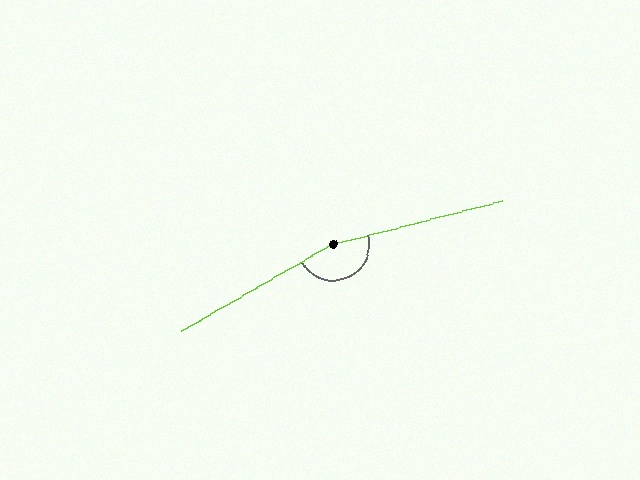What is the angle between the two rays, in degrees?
Approximately 164 degrees.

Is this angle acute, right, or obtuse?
It is obtuse.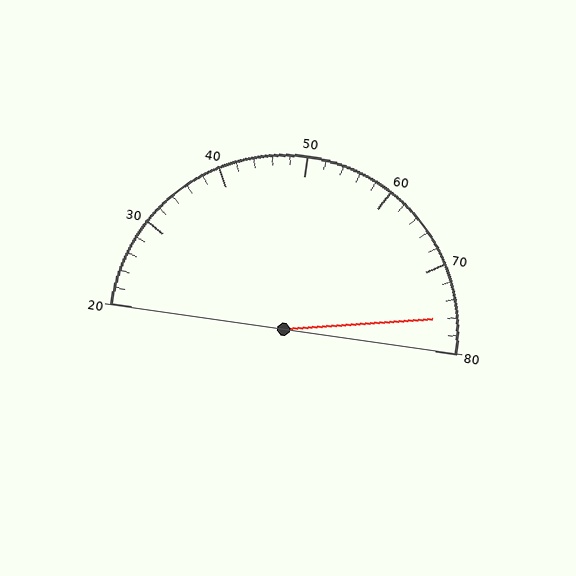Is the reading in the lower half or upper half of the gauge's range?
The reading is in the upper half of the range (20 to 80).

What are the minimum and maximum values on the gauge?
The gauge ranges from 20 to 80.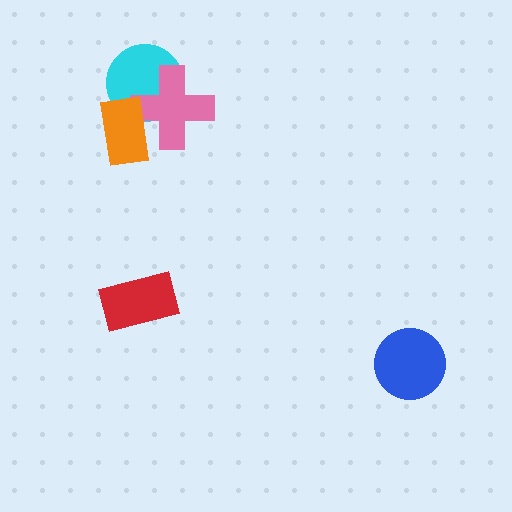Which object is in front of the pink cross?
The orange rectangle is in front of the pink cross.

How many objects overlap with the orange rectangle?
2 objects overlap with the orange rectangle.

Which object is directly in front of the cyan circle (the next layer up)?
The pink cross is directly in front of the cyan circle.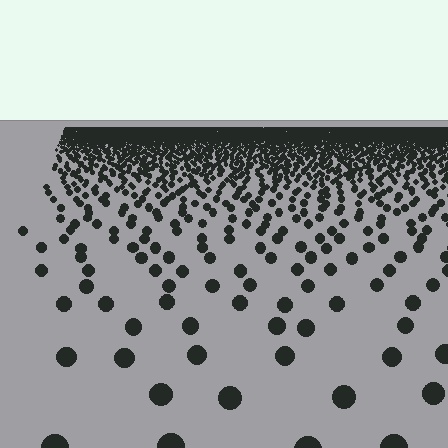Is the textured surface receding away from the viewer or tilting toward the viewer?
The surface is receding away from the viewer. Texture elements get smaller and denser toward the top.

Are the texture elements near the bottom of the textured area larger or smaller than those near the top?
Larger. Near the bottom, elements are closer to the viewer and appear at a bigger on-screen size.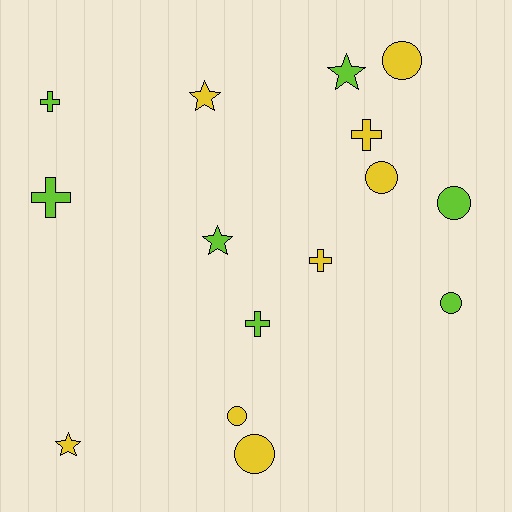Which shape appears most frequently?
Circle, with 6 objects.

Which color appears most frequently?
Yellow, with 8 objects.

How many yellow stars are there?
There are 2 yellow stars.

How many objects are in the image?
There are 15 objects.